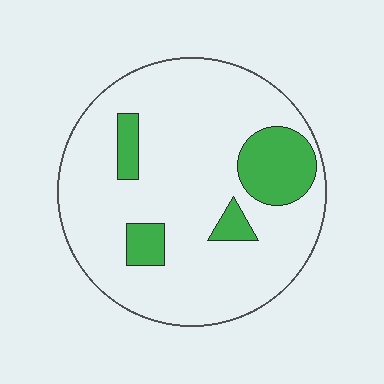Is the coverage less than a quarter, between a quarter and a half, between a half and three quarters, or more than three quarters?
Less than a quarter.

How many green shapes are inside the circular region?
4.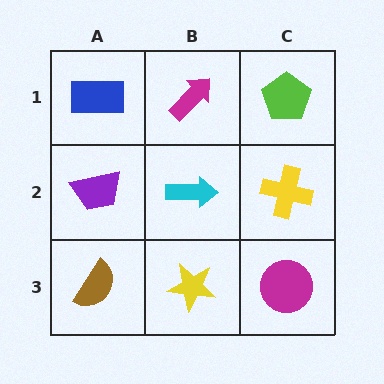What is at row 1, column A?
A blue rectangle.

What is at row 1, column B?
A magenta arrow.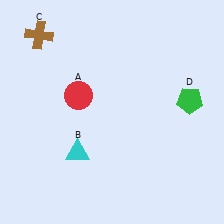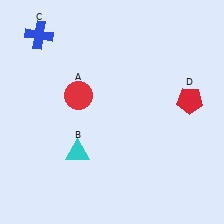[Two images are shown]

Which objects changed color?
C changed from brown to blue. D changed from green to red.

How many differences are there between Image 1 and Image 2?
There are 2 differences between the two images.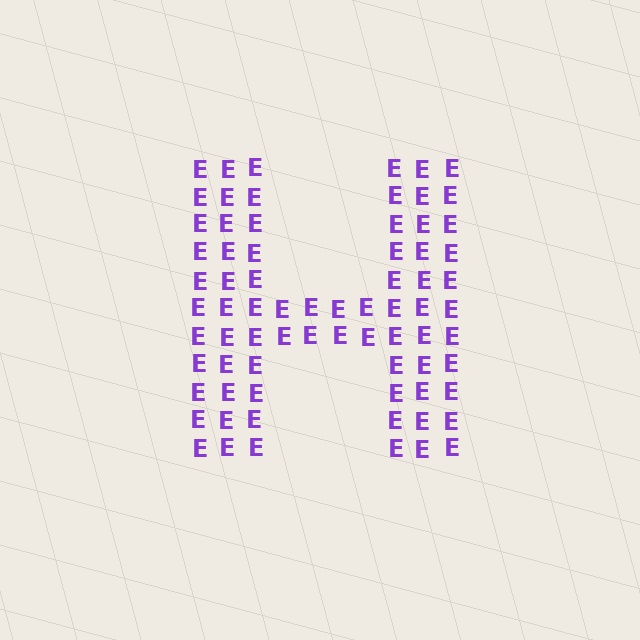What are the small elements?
The small elements are letter E's.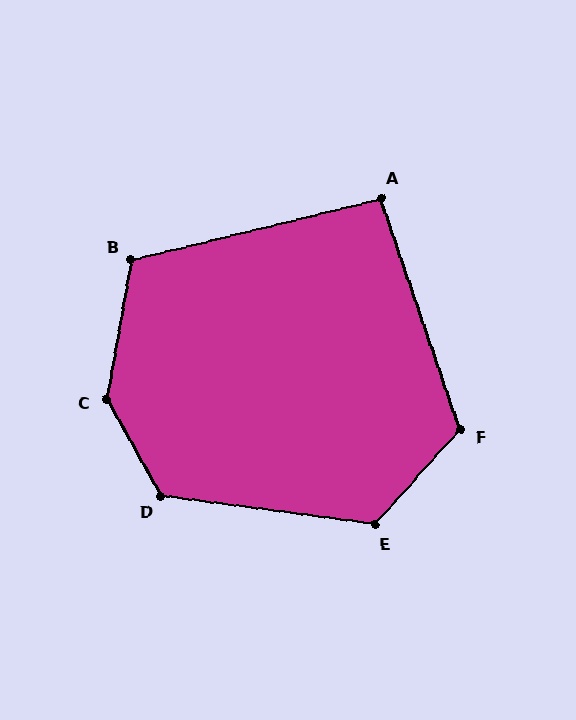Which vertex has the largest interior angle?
C, at approximately 140 degrees.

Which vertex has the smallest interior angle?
A, at approximately 95 degrees.